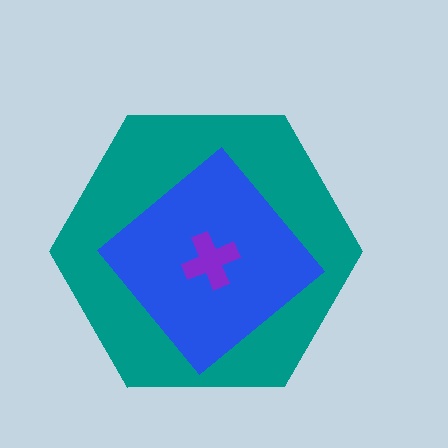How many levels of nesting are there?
3.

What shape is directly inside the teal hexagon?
The blue diamond.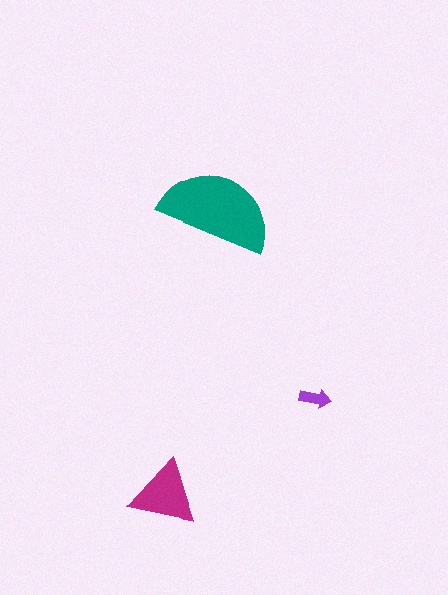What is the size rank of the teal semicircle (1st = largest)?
1st.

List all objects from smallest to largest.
The purple arrow, the magenta triangle, the teal semicircle.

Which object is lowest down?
The magenta triangle is bottommost.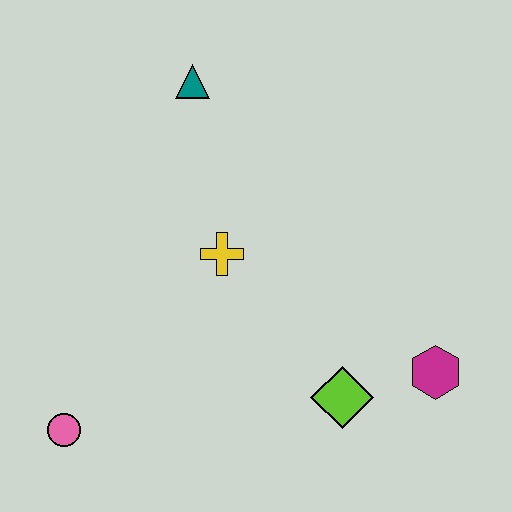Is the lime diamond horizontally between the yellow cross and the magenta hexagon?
Yes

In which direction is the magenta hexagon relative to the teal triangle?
The magenta hexagon is below the teal triangle.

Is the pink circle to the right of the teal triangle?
No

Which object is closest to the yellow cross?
The teal triangle is closest to the yellow cross.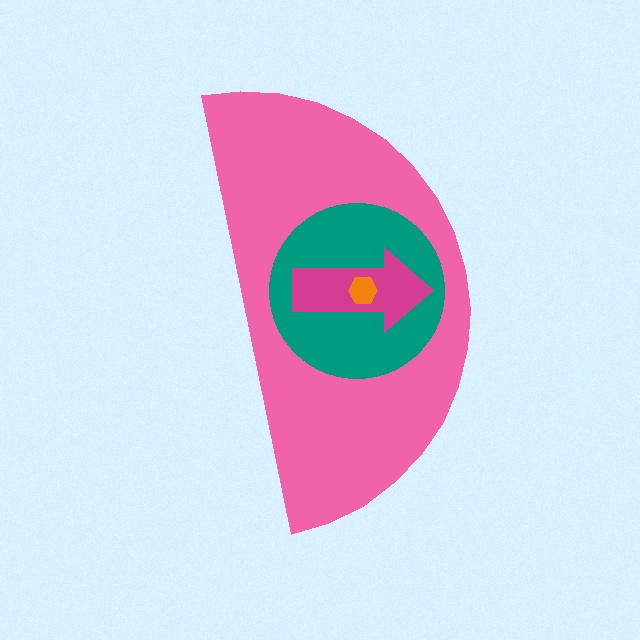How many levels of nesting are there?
4.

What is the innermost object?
The orange hexagon.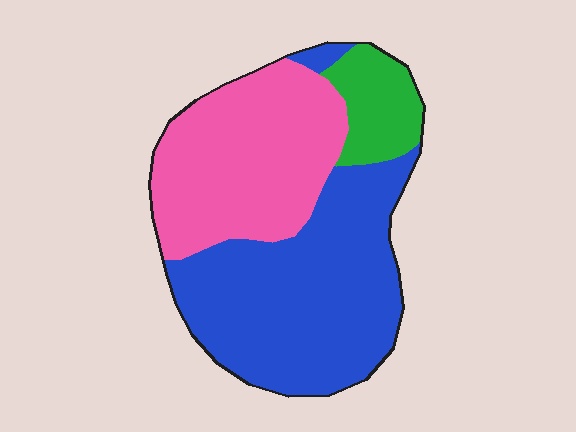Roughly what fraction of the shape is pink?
Pink covers roughly 40% of the shape.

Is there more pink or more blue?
Blue.